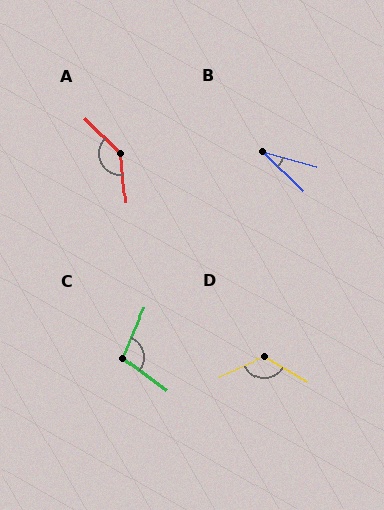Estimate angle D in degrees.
Approximately 126 degrees.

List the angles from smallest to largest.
B (29°), C (102°), D (126°), A (140°).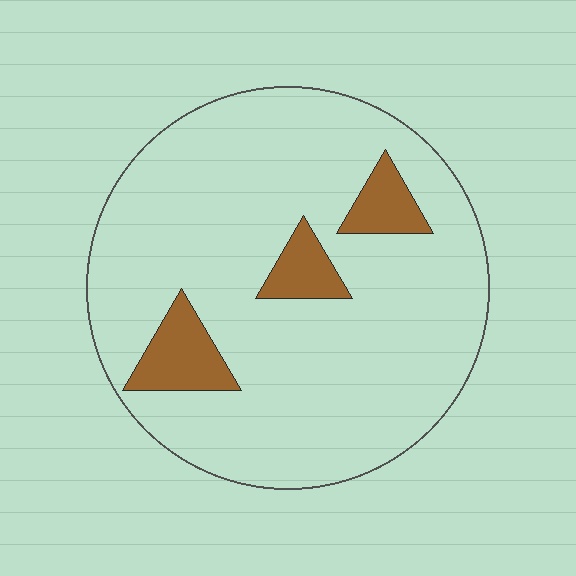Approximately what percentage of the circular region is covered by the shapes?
Approximately 10%.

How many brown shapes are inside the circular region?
3.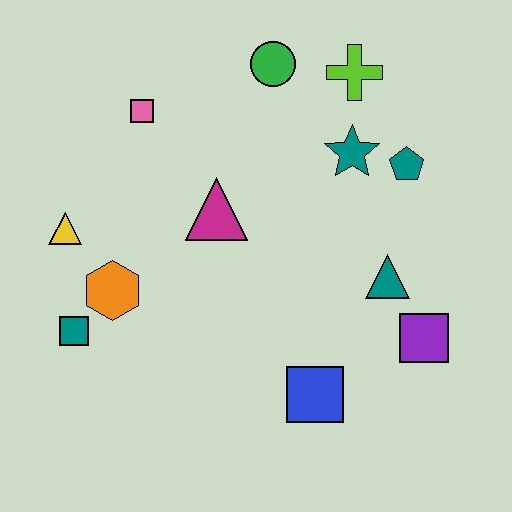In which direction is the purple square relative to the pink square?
The purple square is to the right of the pink square.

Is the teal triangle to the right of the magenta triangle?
Yes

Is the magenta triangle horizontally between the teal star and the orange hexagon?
Yes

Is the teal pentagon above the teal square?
Yes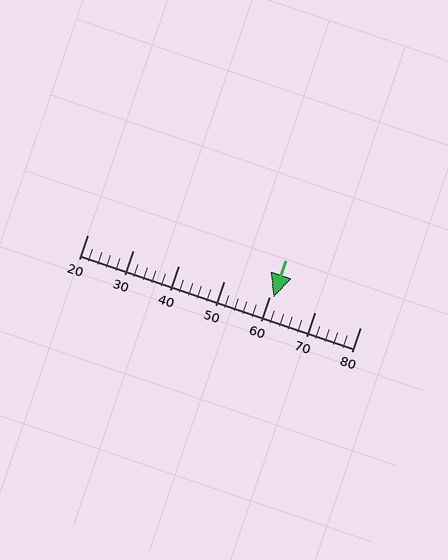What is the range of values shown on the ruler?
The ruler shows values from 20 to 80.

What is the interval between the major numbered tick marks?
The major tick marks are spaced 10 units apart.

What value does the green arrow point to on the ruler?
The green arrow points to approximately 61.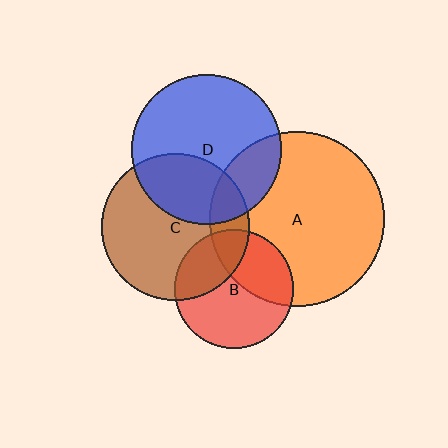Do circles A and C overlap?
Yes.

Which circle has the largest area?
Circle A (orange).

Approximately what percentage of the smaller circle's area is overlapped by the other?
Approximately 15%.